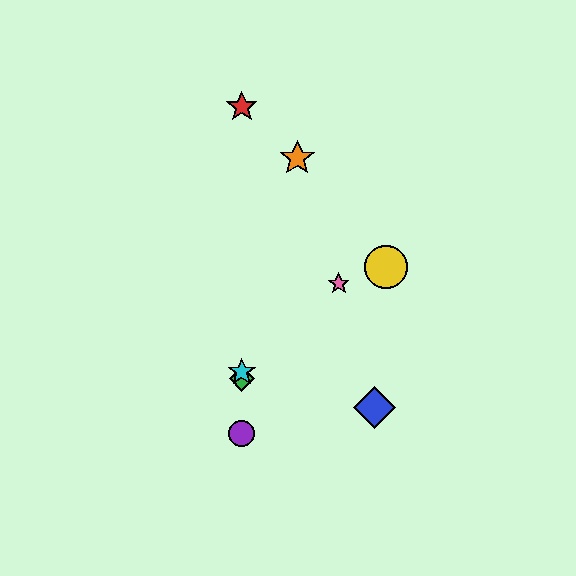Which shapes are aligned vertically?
The red star, the green diamond, the purple circle, the cyan star are aligned vertically.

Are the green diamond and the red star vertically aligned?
Yes, both are at x≈242.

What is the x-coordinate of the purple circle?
The purple circle is at x≈242.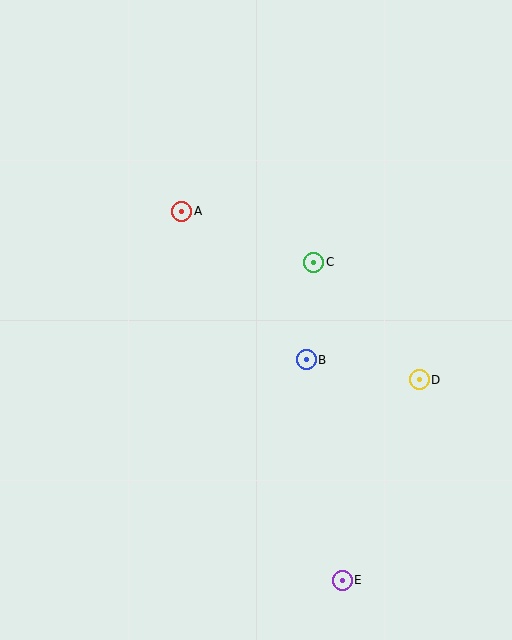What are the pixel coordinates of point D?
Point D is at (419, 380).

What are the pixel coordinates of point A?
Point A is at (182, 211).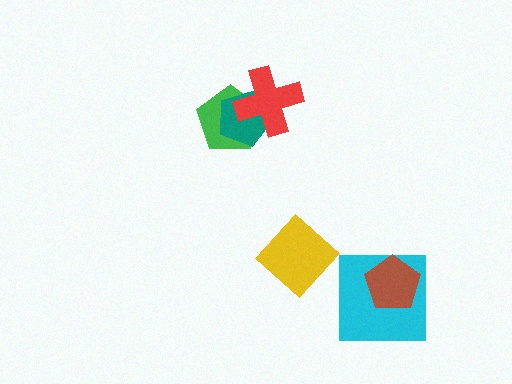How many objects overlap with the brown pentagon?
1 object overlaps with the brown pentagon.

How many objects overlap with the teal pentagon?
2 objects overlap with the teal pentagon.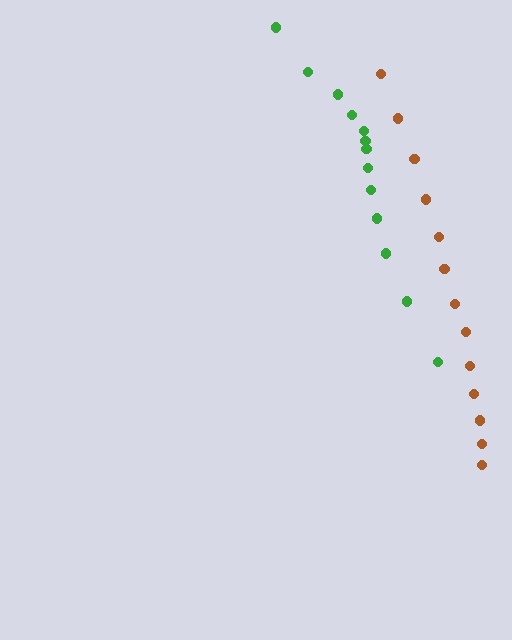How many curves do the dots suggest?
There are 2 distinct paths.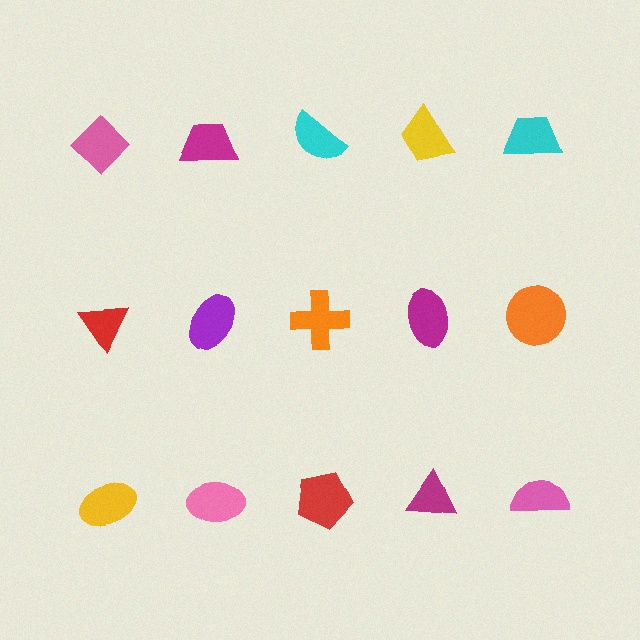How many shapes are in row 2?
5 shapes.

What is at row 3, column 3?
A red pentagon.